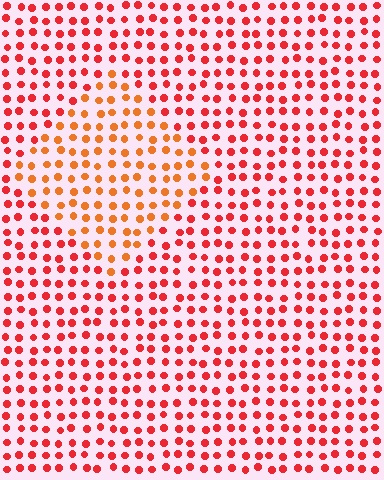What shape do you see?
I see a diamond.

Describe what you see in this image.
The image is filled with small red elements in a uniform arrangement. A diamond-shaped region is visible where the elements are tinted to a slightly different hue, forming a subtle color boundary.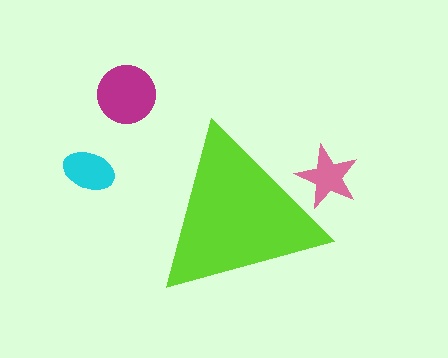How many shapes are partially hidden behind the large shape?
1 shape is partially hidden.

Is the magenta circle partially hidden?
No, the magenta circle is fully visible.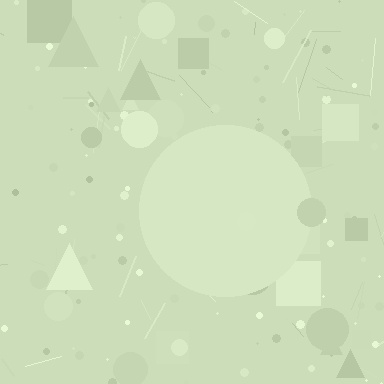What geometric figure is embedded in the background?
A circle is embedded in the background.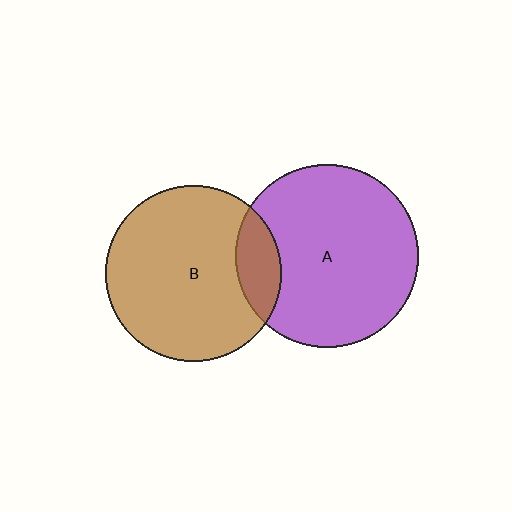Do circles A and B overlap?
Yes.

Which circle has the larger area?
Circle A (purple).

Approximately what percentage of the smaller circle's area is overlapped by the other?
Approximately 15%.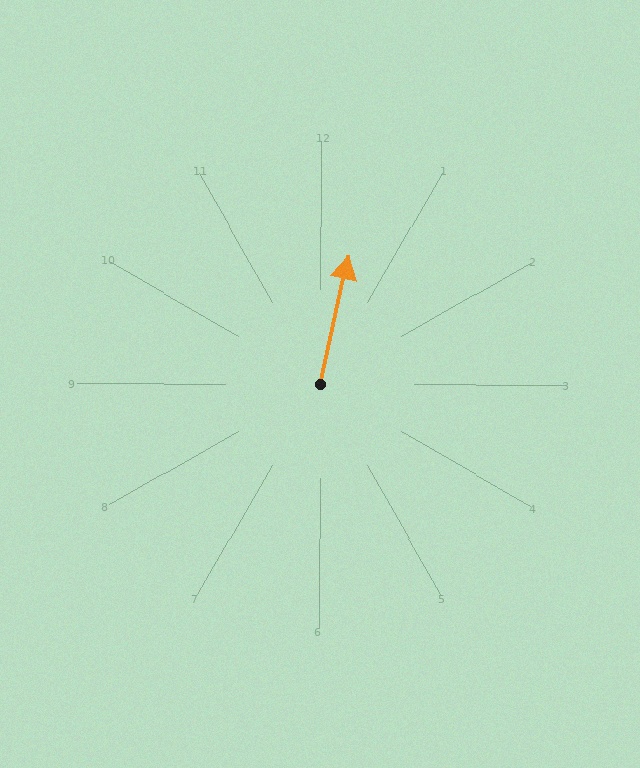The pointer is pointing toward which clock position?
Roughly 12 o'clock.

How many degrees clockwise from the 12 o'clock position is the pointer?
Approximately 13 degrees.